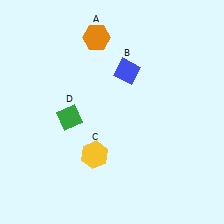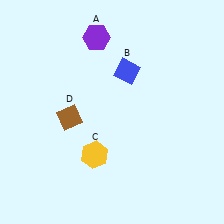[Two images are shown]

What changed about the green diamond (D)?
In Image 1, D is green. In Image 2, it changed to brown.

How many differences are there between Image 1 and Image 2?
There are 2 differences between the two images.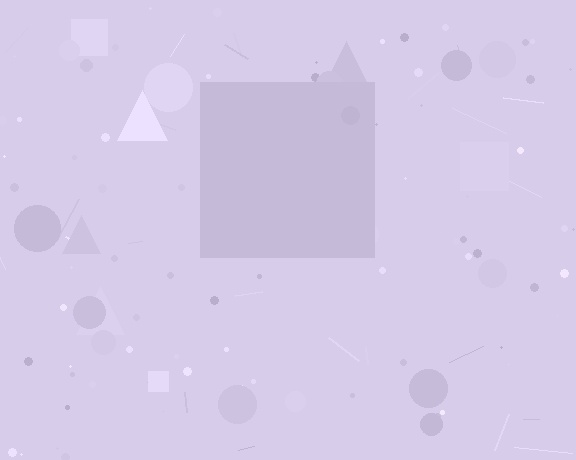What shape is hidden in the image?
A square is hidden in the image.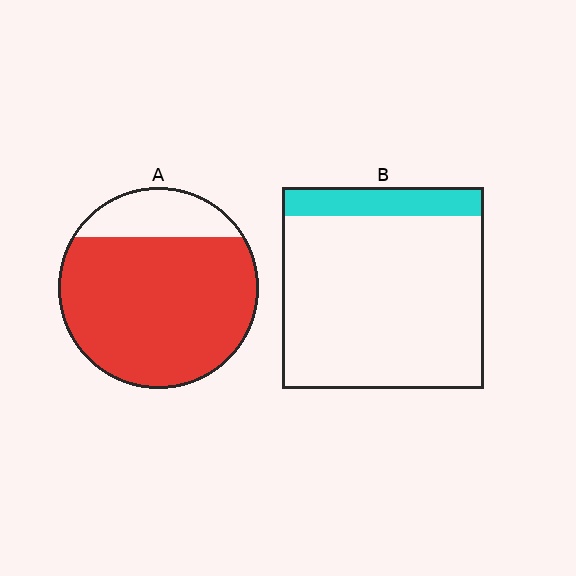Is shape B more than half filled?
No.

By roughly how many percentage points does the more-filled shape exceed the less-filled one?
By roughly 65 percentage points (A over B).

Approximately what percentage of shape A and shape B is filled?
A is approximately 80% and B is approximately 15%.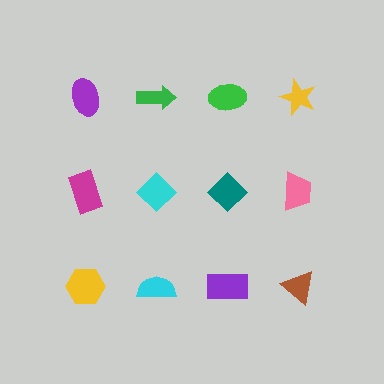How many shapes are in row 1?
4 shapes.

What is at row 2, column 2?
A cyan diamond.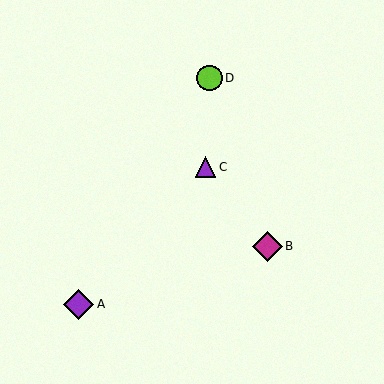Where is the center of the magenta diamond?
The center of the magenta diamond is at (267, 246).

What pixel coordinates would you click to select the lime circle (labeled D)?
Click at (209, 78) to select the lime circle D.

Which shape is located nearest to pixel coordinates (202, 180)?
The purple triangle (labeled C) at (206, 167) is nearest to that location.